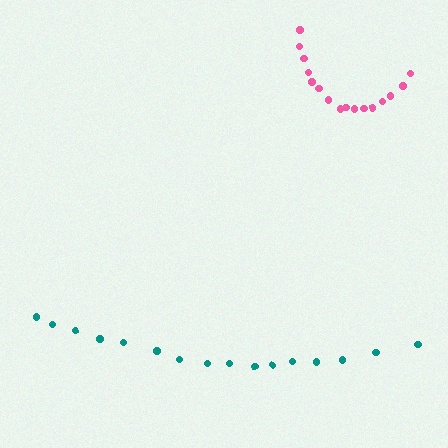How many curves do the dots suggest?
There are 2 distinct paths.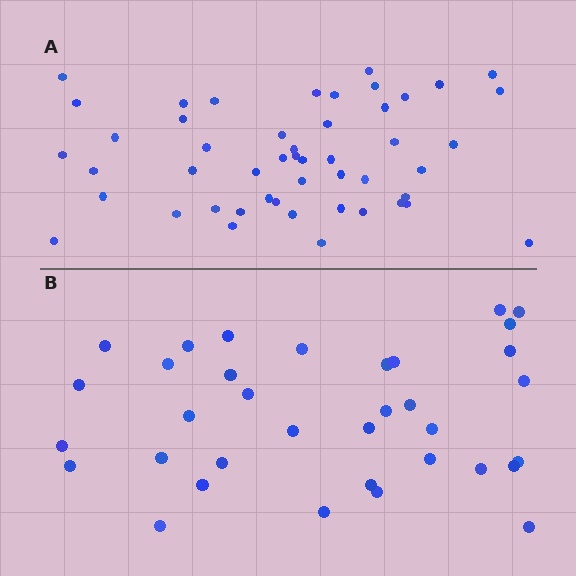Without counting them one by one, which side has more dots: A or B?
Region A (the top region) has more dots.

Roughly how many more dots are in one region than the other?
Region A has approximately 15 more dots than region B.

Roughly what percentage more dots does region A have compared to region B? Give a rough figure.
About 40% more.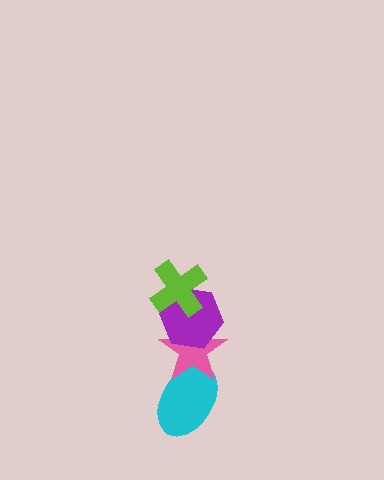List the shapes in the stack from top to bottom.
From top to bottom: the lime cross, the purple hexagon, the pink star, the cyan ellipse.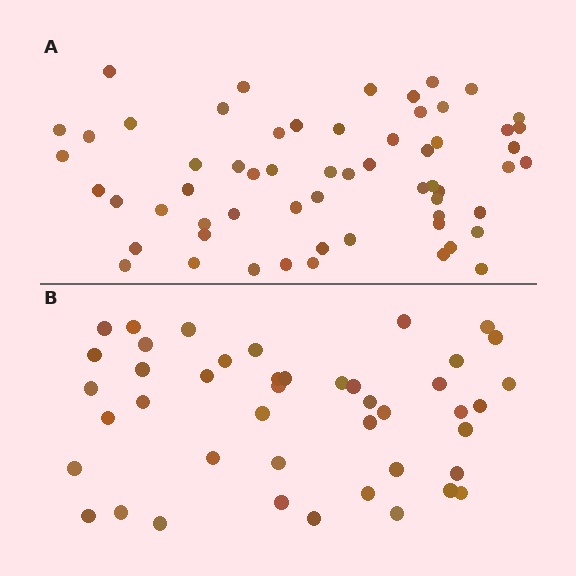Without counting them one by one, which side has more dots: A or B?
Region A (the top region) has more dots.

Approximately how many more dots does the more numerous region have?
Region A has approximately 15 more dots than region B.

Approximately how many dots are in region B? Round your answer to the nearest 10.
About 40 dots. (The exact count is 44, which rounds to 40.)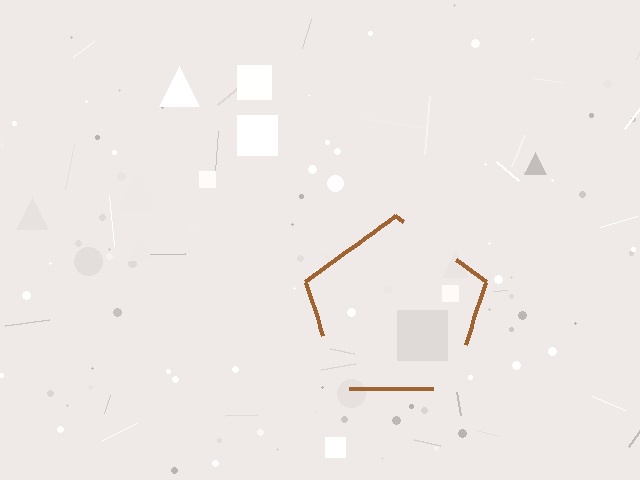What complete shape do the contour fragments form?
The contour fragments form a pentagon.